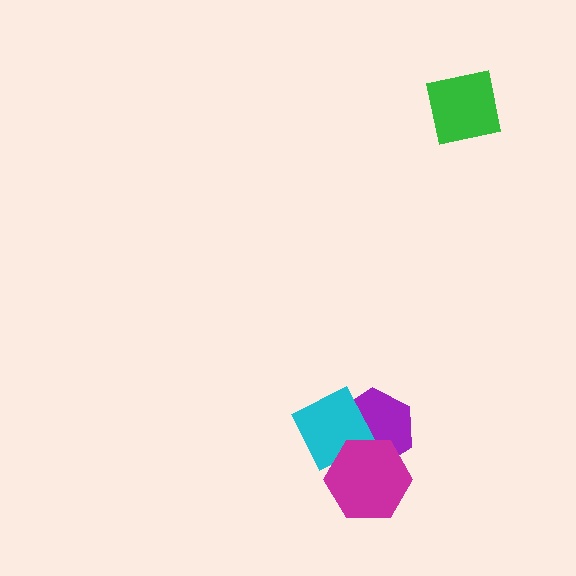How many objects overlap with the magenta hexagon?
2 objects overlap with the magenta hexagon.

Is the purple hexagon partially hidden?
Yes, it is partially covered by another shape.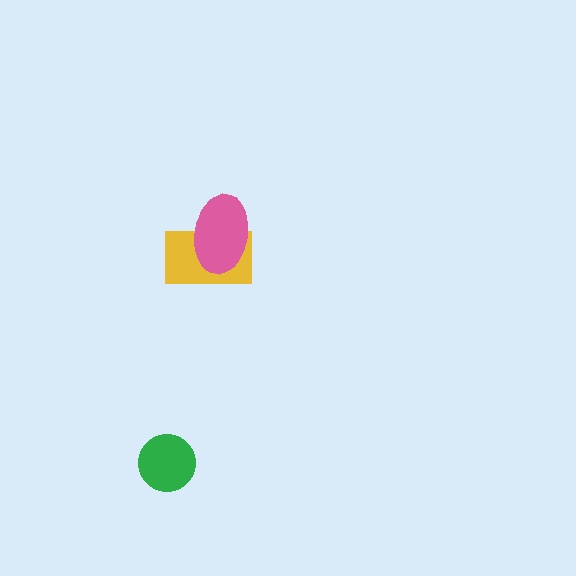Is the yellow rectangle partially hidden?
Yes, it is partially covered by another shape.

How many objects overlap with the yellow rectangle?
1 object overlaps with the yellow rectangle.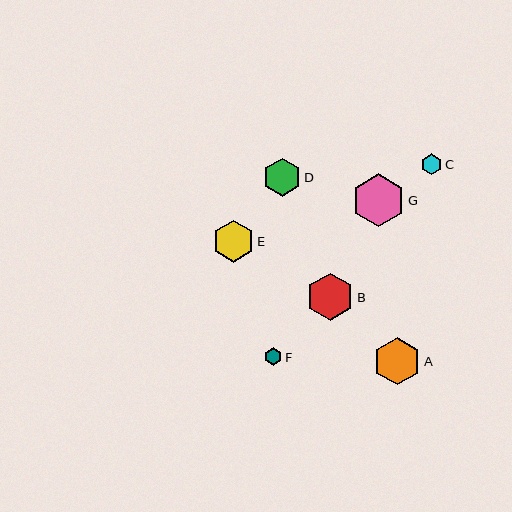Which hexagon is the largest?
Hexagon G is the largest with a size of approximately 52 pixels.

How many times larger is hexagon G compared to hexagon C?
Hexagon G is approximately 2.5 times the size of hexagon C.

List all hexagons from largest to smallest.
From largest to smallest: G, A, B, E, D, C, F.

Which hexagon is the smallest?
Hexagon F is the smallest with a size of approximately 18 pixels.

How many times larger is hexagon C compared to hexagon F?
Hexagon C is approximately 1.2 times the size of hexagon F.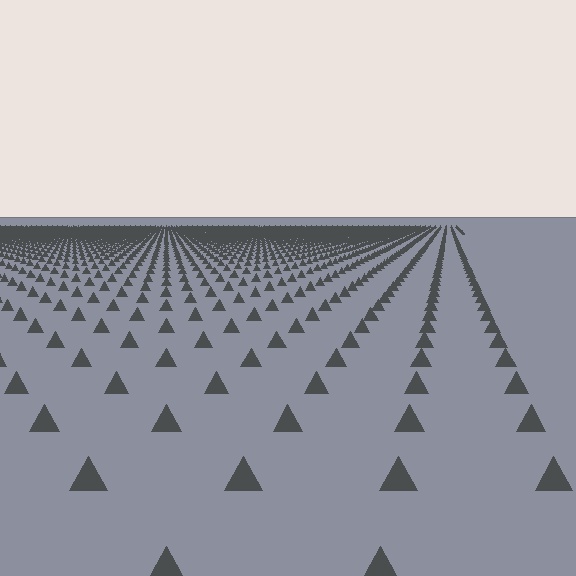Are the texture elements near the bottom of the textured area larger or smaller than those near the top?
Larger. Near the bottom, elements are closer to the viewer and appear at a bigger on-screen size.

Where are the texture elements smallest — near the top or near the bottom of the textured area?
Near the top.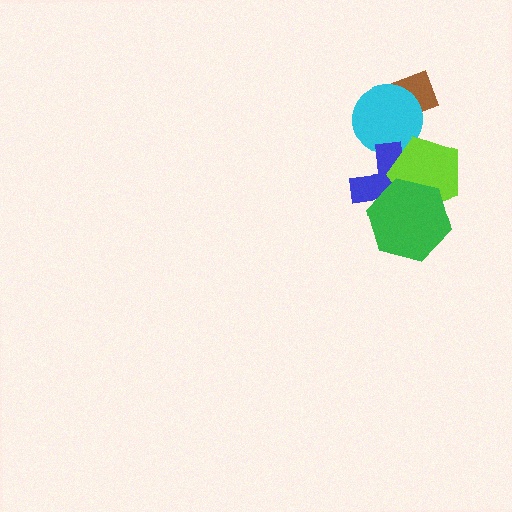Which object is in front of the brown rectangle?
The cyan circle is in front of the brown rectangle.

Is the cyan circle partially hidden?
Yes, it is partially covered by another shape.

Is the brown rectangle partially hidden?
Yes, it is partially covered by another shape.